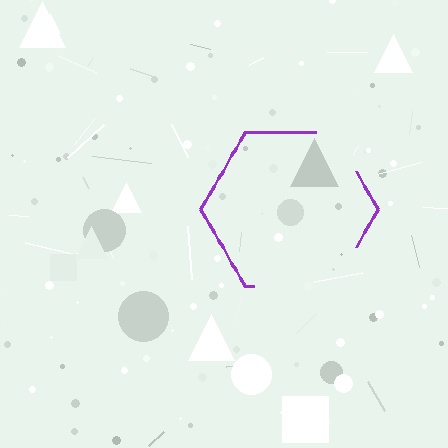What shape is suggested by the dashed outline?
The dashed outline suggests a hexagon.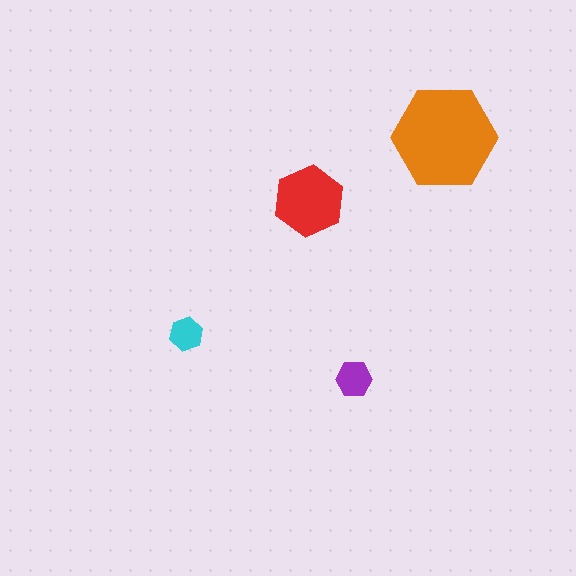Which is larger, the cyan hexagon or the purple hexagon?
The purple one.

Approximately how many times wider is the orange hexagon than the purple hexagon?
About 3 times wider.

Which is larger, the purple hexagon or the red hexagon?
The red one.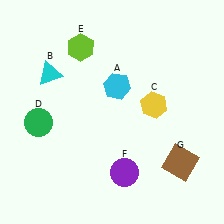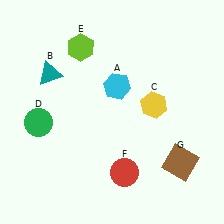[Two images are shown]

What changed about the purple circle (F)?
In Image 1, F is purple. In Image 2, it changed to red.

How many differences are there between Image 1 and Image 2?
There are 2 differences between the two images.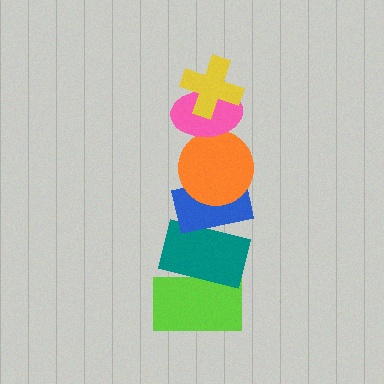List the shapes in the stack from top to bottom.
From top to bottom: the yellow cross, the pink ellipse, the orange circle, the blue rectangle, the teal rectangle, the lime rectangle.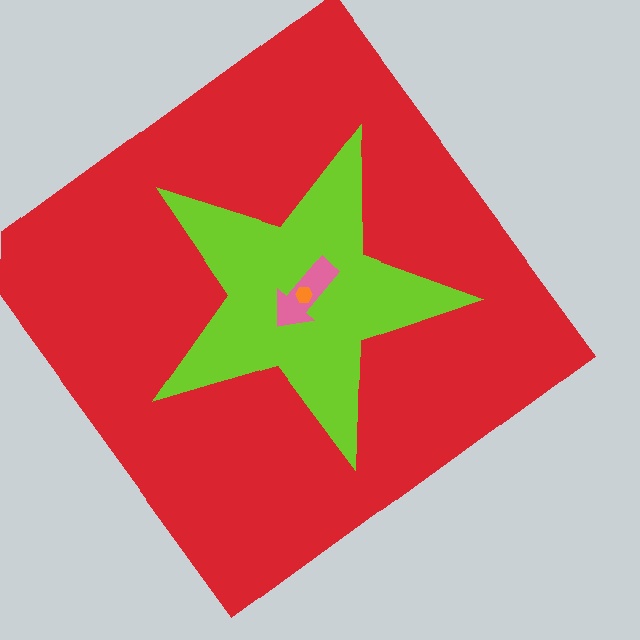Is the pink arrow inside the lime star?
Yes.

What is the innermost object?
The orange hexagon.